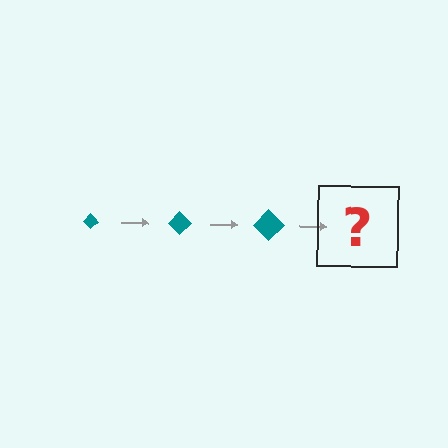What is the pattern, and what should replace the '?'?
The pattern is that the diamond gets progressively larger each step. The '?' should be a teal diamond, larger than the previous one.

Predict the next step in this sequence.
The next step is a teal diamond, larger than the previous one.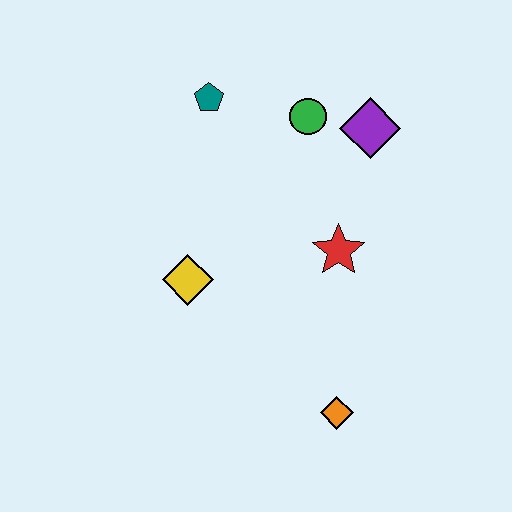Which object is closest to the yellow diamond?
The red star is closest to the yellow diamond.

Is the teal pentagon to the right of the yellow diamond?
Yes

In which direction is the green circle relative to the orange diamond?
The green circle is above the orange diamond.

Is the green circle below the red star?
No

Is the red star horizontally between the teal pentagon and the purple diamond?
Yes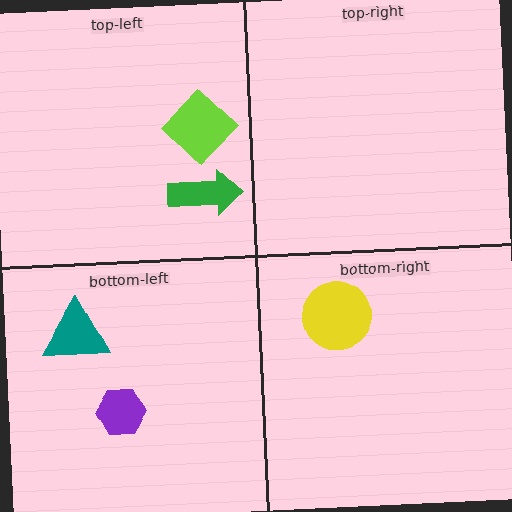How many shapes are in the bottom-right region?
1.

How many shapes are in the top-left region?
2.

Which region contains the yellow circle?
The bottom-right region.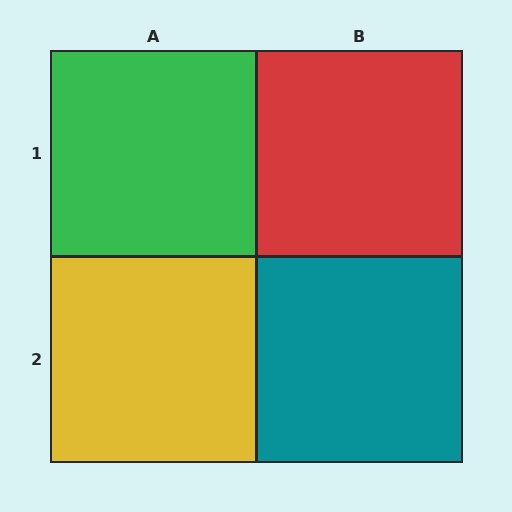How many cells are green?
1 cell is green.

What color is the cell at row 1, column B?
Red.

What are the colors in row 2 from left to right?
Yellow, teal.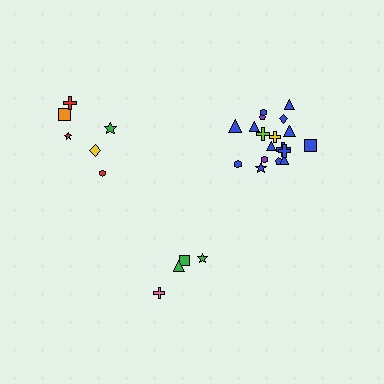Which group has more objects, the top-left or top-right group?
The top-right group.